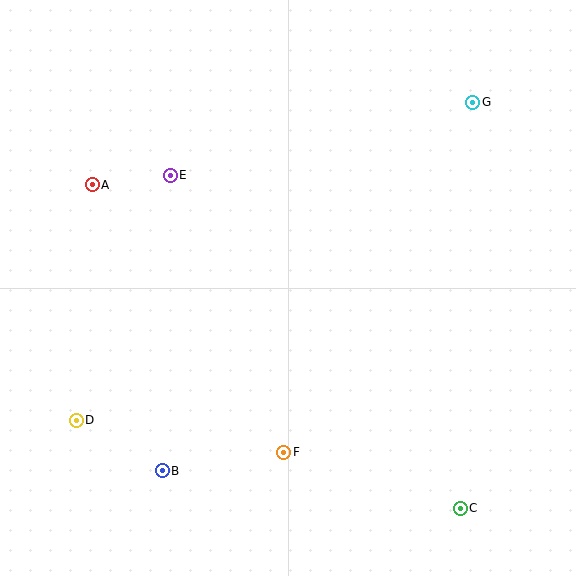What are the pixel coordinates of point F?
Point F is at (284, 452).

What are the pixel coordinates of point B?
Point B is at (162, 471).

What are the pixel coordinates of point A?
Point A is at (92, 185).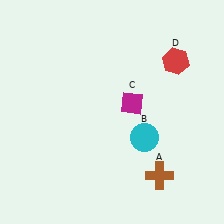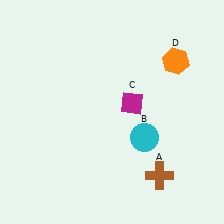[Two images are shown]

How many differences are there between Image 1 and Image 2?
There is 1 difference between the two images.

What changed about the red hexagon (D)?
In Image 1, D is red. In Image 2, it changed to orange.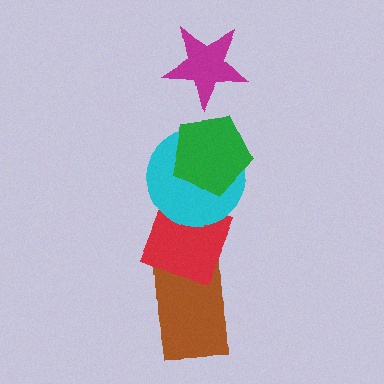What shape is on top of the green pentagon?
The magenta star is on top of the green pentagon.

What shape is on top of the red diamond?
The cyan circle is on top of the red diamond.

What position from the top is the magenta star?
The magenta star is 1st from the top.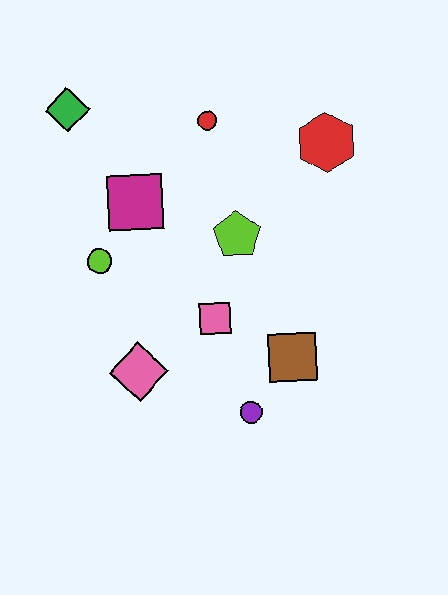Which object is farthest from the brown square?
The green diamond is farthest from the brown square.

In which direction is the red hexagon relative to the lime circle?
The red hexagon is to the right of the lime circle.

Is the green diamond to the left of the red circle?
Yes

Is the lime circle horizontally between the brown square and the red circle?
No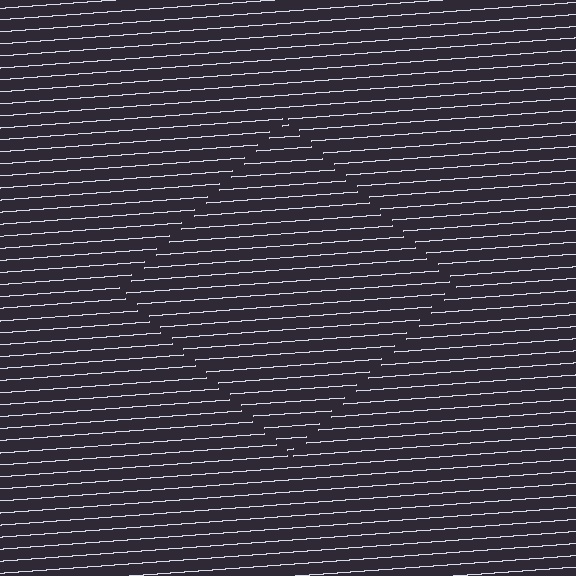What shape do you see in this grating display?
An illusory square. The interior of the shape contains the same grating, shifted by half a period — the contour is defined by the phase discontinuity where line-ends from the inner and outer gratings abut.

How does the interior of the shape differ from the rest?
The interior of the shape contains the same grating, shifted by half a period — the contour is defined by the phase discontinuity where line-ends from the inner and outer gratings abut.